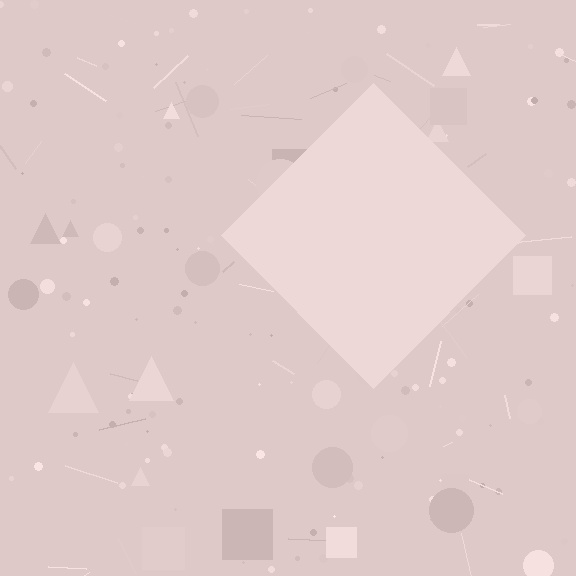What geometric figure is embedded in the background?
A diamond is embedded in the background.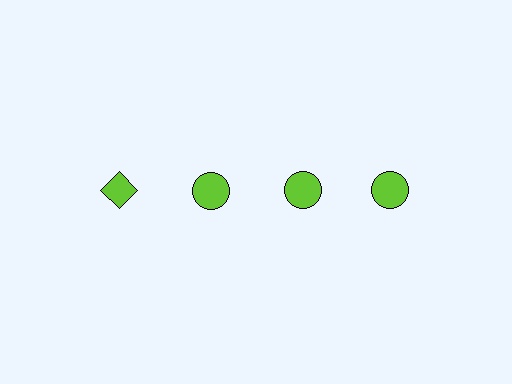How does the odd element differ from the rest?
It has a different shape: diamond instead of circle.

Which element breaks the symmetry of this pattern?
The lime diamond in the top row, leftmost column breaks the symmetry. All other shapes are lime circles.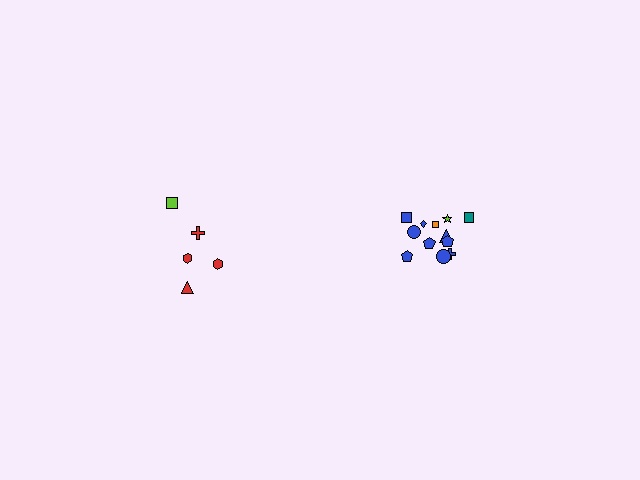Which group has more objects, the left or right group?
The right group.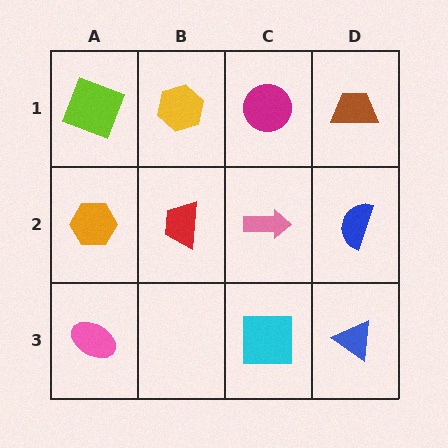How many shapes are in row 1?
4 shapes.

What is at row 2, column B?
A red trapezoid.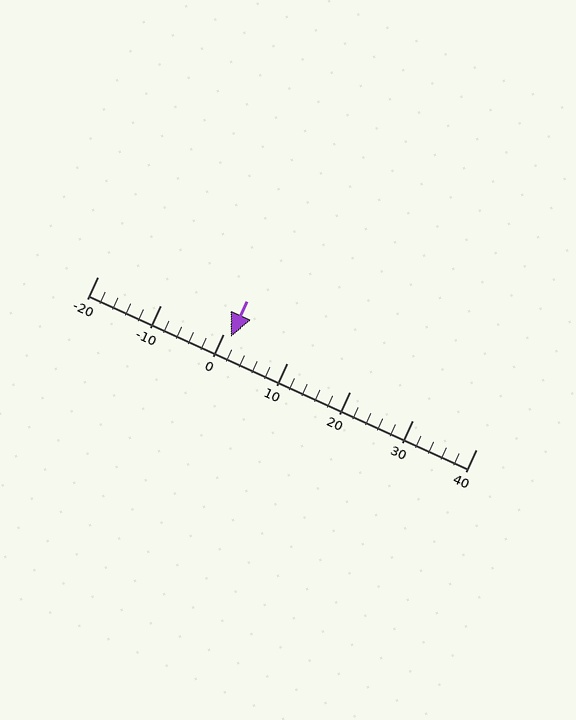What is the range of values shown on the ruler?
The ruler shows values from -20 to 40.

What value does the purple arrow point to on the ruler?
The purple arrow points to approximately 1.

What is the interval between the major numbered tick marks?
The major tick marks are spaced 10 units apart.